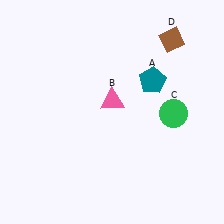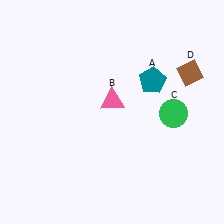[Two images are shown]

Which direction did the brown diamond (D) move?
The brown diamond (D) moved down.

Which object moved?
The brown diamond (D) moved down.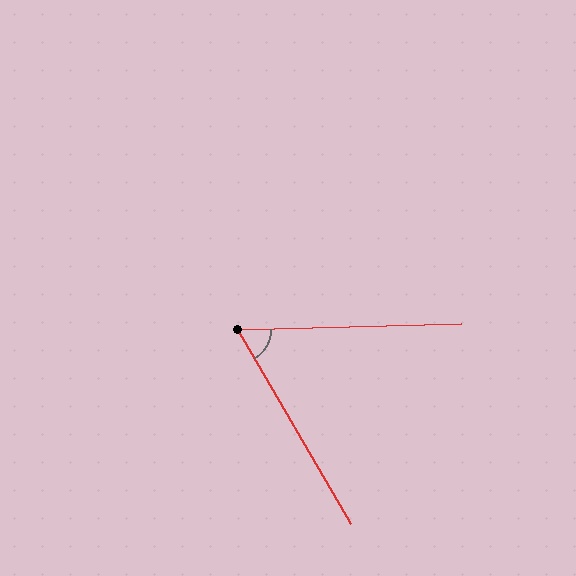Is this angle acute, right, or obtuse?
It is acute.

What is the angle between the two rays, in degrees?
Approximately 61 degrees.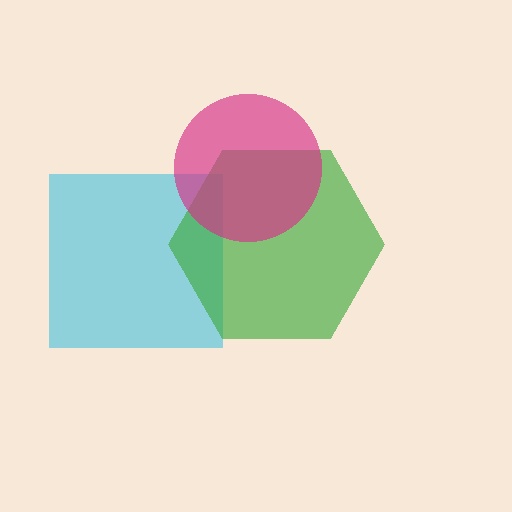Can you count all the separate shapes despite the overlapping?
Yes, there are 3 separate shapes.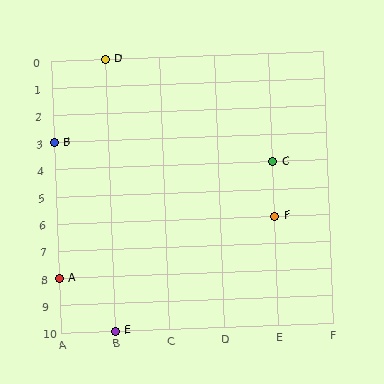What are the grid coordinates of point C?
Point C is at grid coordinates (E, 4).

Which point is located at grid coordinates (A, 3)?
Point B is at (A, 3).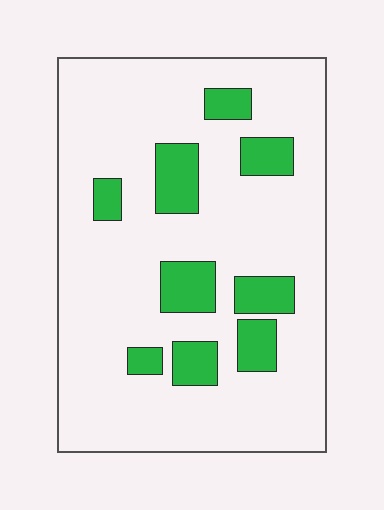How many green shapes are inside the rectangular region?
9.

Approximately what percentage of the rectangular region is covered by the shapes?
Approximately 15%.